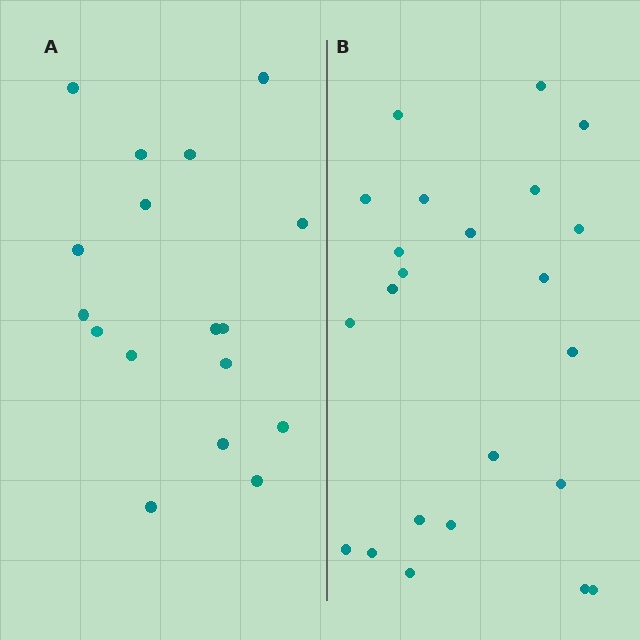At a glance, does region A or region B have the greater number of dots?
Region B (the right region) has more dots.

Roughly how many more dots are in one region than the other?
Region B has about 6 more dots than region A.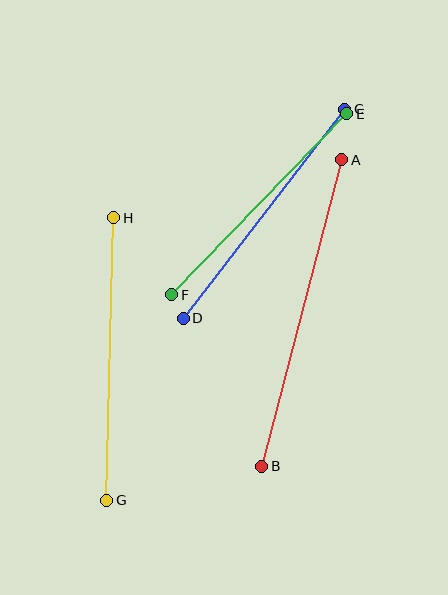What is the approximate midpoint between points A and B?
The midpoint is at approximately (302, 313) pixels.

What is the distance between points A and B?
The distance is approximately 317 pixels.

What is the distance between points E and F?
The distance is approximately 252 pixels.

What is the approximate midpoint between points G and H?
The midpoint is at approximately (110, 359) pixels.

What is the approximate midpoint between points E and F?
The midpoint is at approximately (259, 204) pixels.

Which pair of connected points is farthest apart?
Points A and B are farthest apart.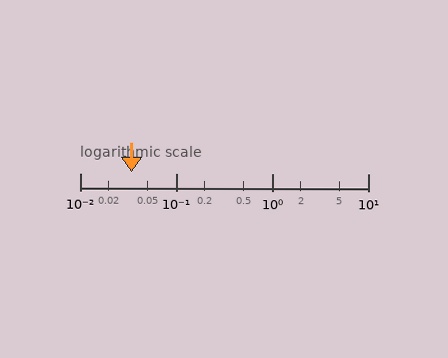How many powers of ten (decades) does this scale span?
The scale spans 3 decades, from 0.01 to 10.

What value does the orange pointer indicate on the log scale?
The pointer indicates approximately 0.034.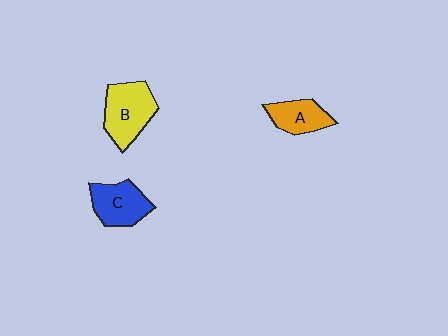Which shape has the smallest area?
Shape A (orange).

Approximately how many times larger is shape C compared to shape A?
Approximately 1.2 times.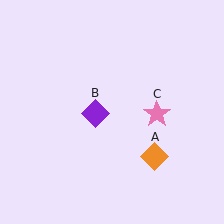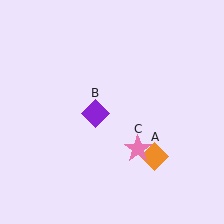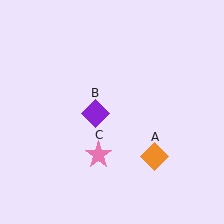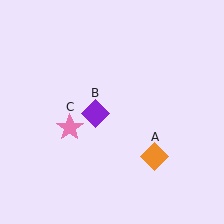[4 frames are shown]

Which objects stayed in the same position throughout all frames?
Orange diamond (object A) and purple diamond (object B) remained stationary.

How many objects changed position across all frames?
1 object changed position: pink star (object C).